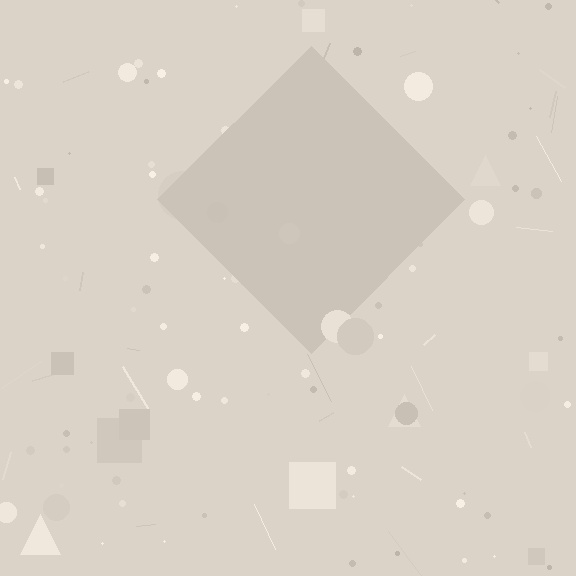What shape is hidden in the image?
A diamond is hidden in the image.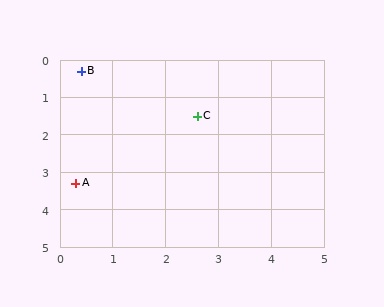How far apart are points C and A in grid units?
Points C and A are about 2.9 grid units apart.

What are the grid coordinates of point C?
Point C is at approximately (2.6, 1.5).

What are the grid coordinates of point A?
Point A is at approximately (0.3, 3.3).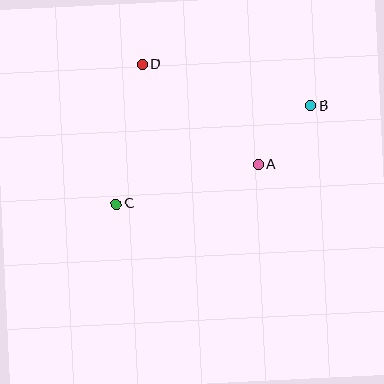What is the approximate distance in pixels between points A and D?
The distance between A and D is approximately 153 pixels.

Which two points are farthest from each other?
Points B and C are farthest from each other.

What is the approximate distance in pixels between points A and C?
The distance between A and C is approximately 147 pixels.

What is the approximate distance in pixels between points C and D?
The distance between C and D is approximately 142 pixels.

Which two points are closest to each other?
Points A and B are closest to each other.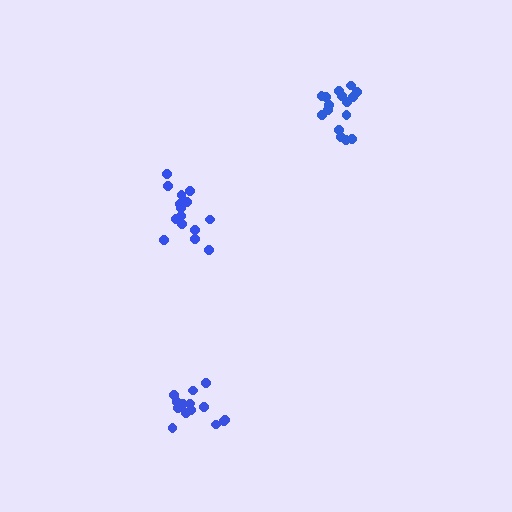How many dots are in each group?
Group 1: 14 dots, Group 2: 16 dots, Group 3: 16 dots (46 total).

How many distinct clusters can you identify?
There are 3 distinct clusters.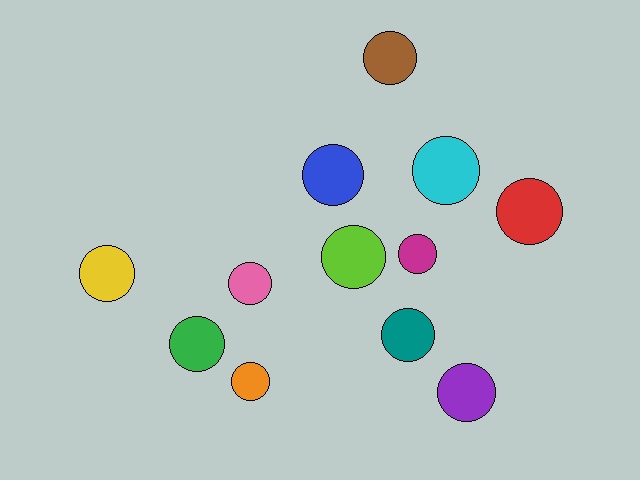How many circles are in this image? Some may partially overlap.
There are 12 circles.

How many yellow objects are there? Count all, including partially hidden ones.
There is 1 yellow object.